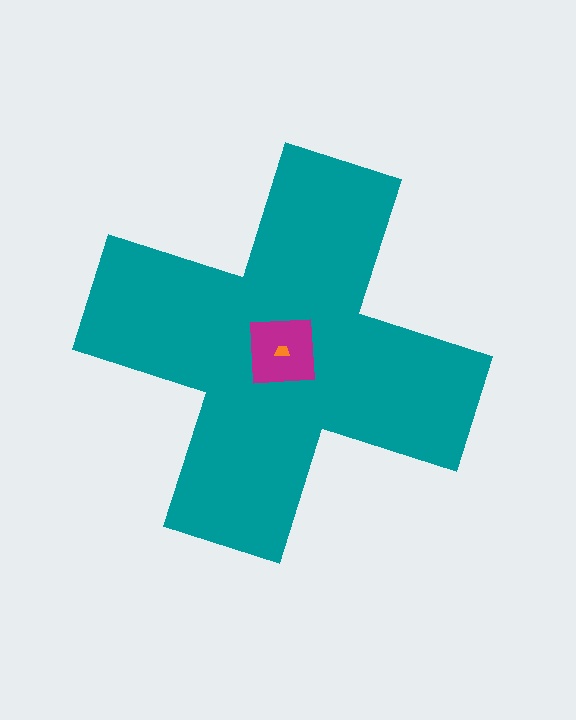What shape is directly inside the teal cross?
The magenta square.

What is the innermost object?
The orange trapezoid.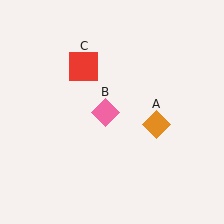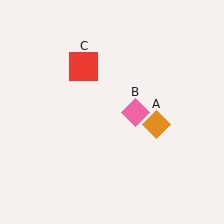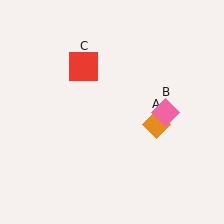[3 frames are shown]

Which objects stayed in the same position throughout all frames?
Orange diamond (object A) and red square (object C) remained stationary.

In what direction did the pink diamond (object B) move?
The pink diamond (object B) moved right.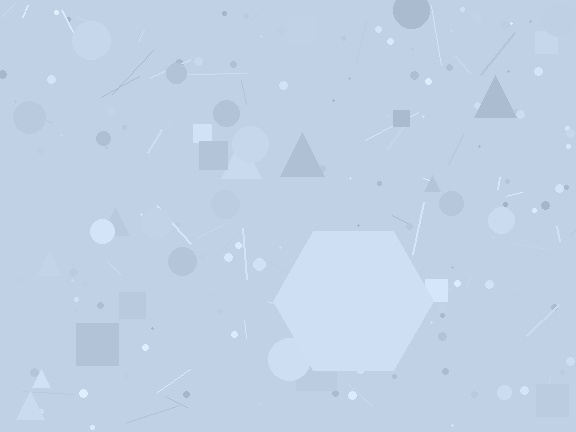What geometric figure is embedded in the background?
A hexagon is embedded in the background.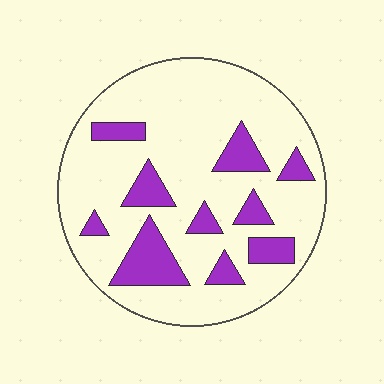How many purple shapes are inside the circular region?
10.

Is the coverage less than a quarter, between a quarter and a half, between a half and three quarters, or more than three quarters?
Less than a quarter.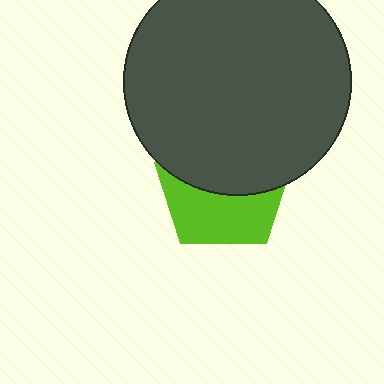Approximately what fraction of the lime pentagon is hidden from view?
Roughly 54% of the lime pentagon is hidden behind the dark gray circle.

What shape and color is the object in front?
The object in front is a dark gray circle.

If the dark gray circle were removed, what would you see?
You would see the complete lime pentagon.